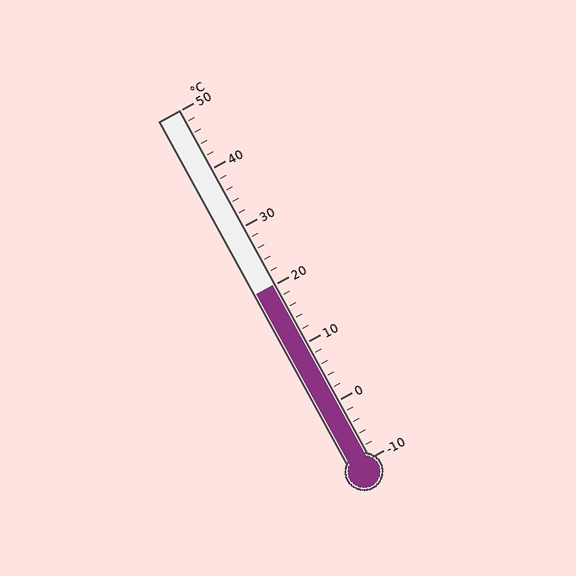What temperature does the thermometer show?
The thermometer shows approximately 20°C.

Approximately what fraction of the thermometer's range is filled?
The thermometer is filled to approximately 50% of its range.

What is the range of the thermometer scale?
The thermometer scale ranges from -10°C to 50°C.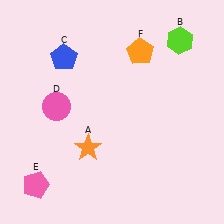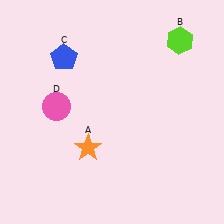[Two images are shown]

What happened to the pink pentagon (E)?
The pink pentagon (E) was removed in Image 2. It was in the bottom-left area of Image 1.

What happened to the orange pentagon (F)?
The orange pentagon (F) was removed in Image 2. It was in the top-right area of Image 1.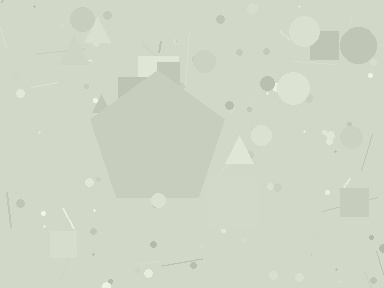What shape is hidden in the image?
A pentagon is hidden in the image.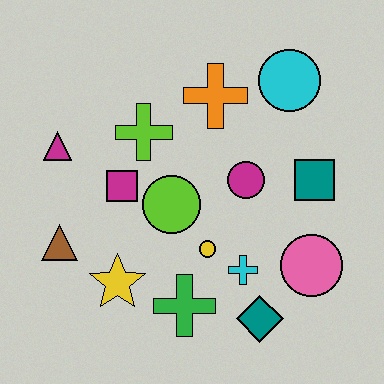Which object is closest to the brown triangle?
The yellow star is closest to the brown triangle.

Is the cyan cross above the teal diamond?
Yes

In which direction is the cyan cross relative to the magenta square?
The cyan cross is to the right of the magenta square.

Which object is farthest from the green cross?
The cyan circle is farthest from the green cross.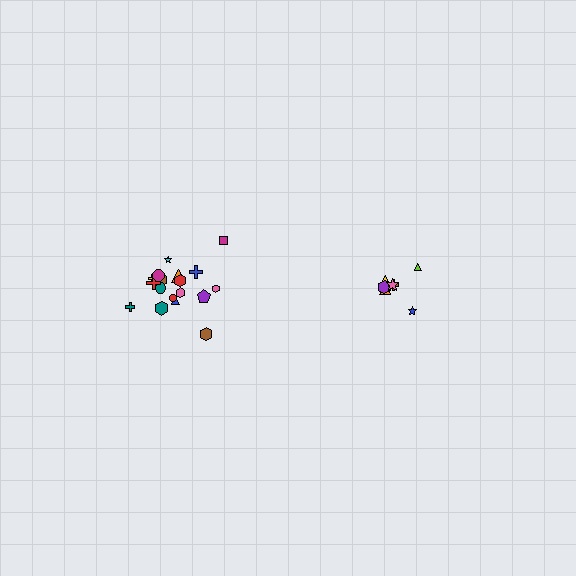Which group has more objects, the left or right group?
The left group.